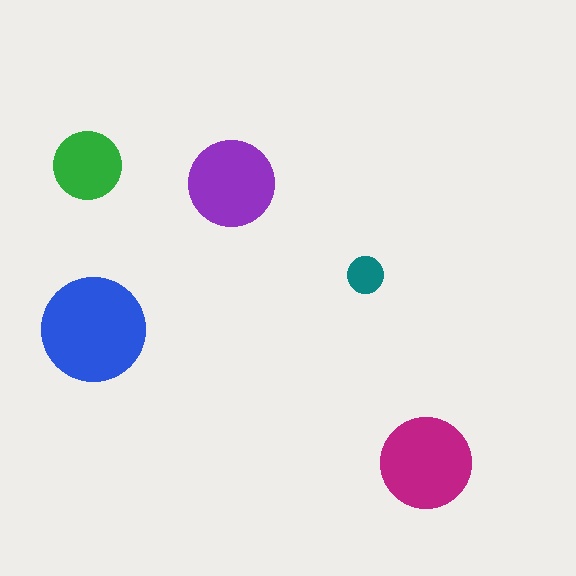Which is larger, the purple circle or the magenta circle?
The magenta one.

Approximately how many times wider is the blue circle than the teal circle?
About 3 times wider.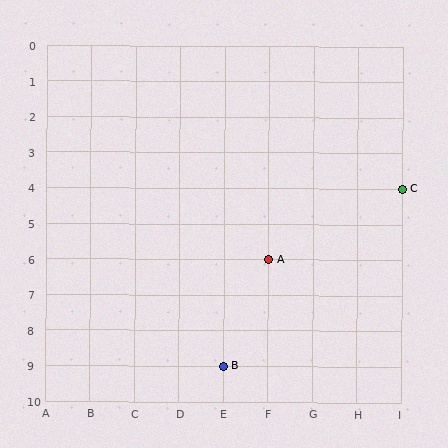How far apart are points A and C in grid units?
Points A and C are 3 columns and 2 rows apart (about 3.6 grid units diagonally).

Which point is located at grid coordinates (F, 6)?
Point A is at (F, 6).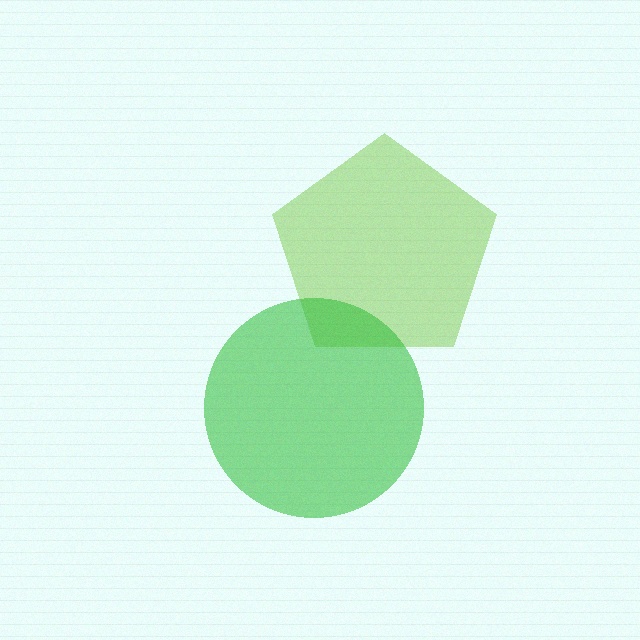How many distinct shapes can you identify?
There are 2 distinct shapes: a lime pentagon, a green circle.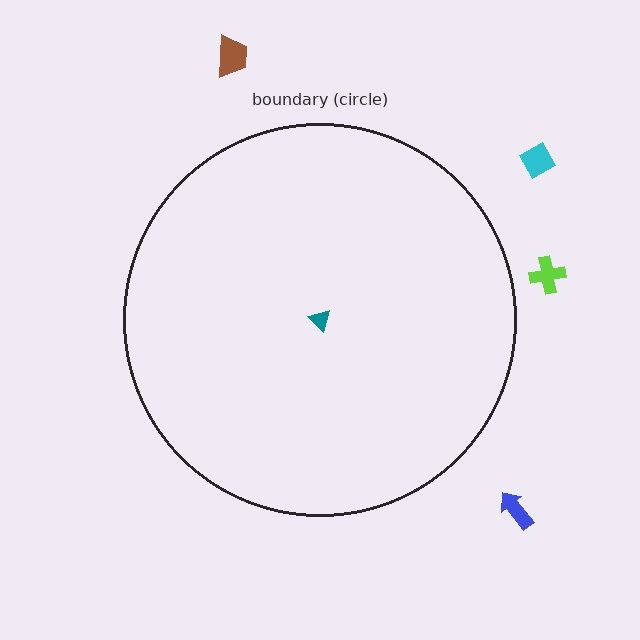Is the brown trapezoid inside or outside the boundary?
Outside.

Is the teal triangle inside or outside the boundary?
Inside.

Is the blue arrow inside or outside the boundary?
Outside.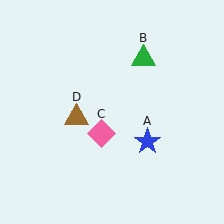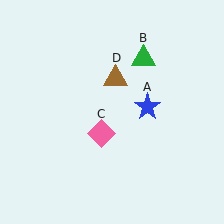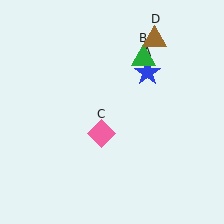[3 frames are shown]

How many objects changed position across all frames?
2 objects changed position: blue star (object A), brown triangle (object D).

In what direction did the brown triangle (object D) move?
The brown triangle (object D) moved up and to the right.